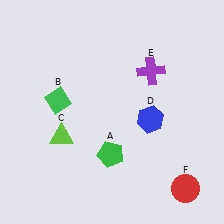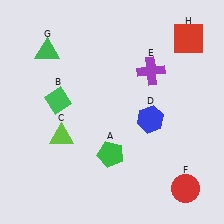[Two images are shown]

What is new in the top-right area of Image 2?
A red square (H) was added in the top-right area of Image 2.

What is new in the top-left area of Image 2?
A green triangle (G) was added in the top-left area of Image 2.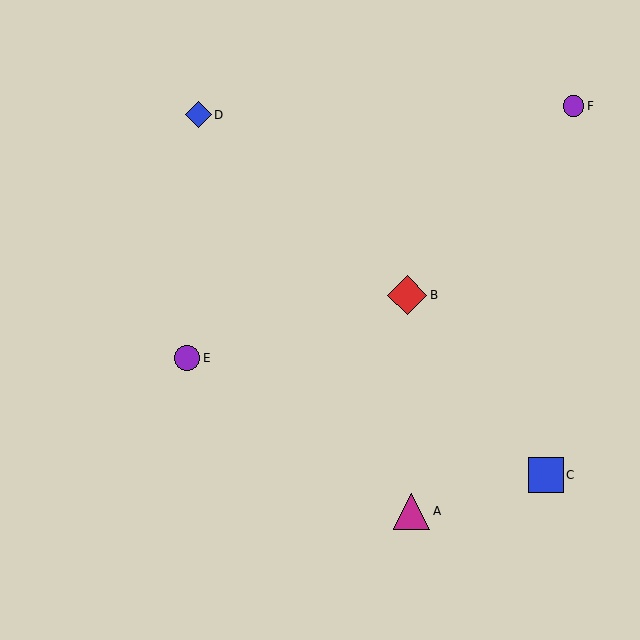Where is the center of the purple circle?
The center of the purple circle is at (187, 358).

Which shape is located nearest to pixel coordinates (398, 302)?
The red diamond (labeled B) at (407, 295) is nearest to that location.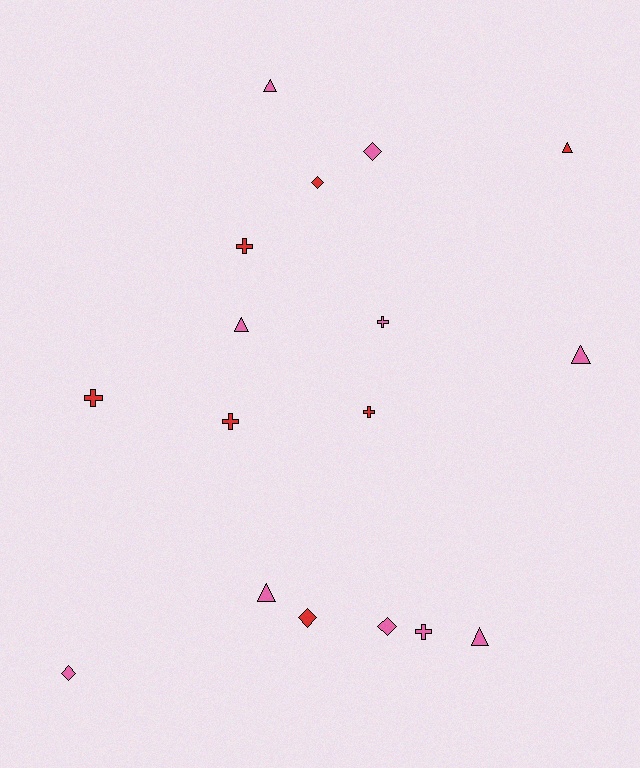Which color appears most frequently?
Pink, with 10 objects.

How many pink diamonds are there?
There are 3 pink diamonds.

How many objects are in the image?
There are 17 objects.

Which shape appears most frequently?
Triangle, with 6 objects.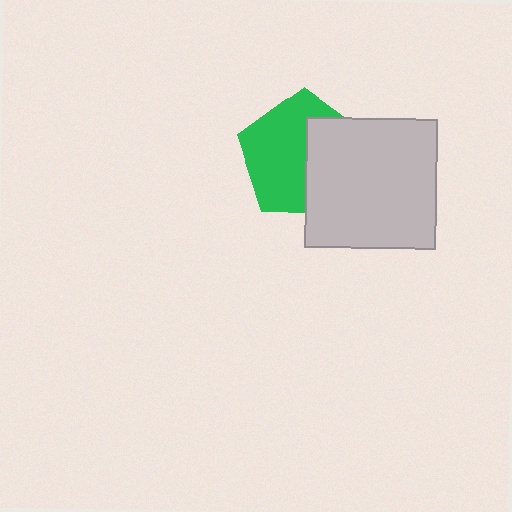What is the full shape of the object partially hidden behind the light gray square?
The partially hidden object is a green pentagon.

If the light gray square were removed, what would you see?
You would see the complete green pentagon.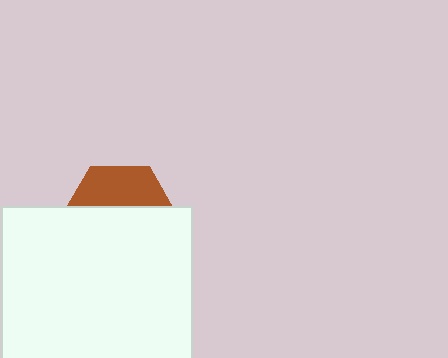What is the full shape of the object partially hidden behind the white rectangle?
The partially hidden object is a brown hexagon.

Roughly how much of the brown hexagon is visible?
A small part of it is visible (roughly 35%).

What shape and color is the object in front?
The object in front is a white rectangle.